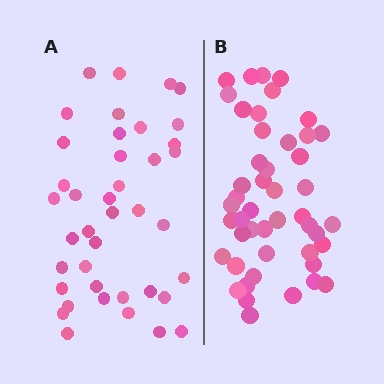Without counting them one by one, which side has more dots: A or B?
Region B (the right region) has more dots.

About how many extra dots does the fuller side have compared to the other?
Region B has roughly 8 or so more dots than region A.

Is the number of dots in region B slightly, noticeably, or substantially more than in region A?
Region B has only slightly more — the two regions are fairly close. The ratio is roughly 1.2 to 1.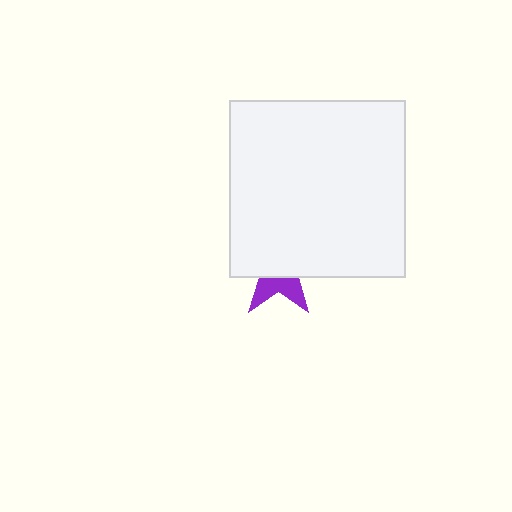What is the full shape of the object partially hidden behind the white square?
The partially hidden object is a purple star.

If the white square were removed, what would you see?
You would see the complete purple star.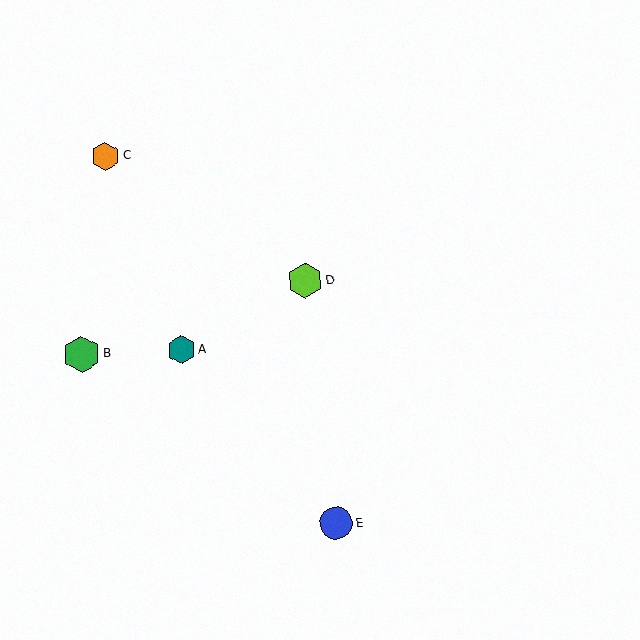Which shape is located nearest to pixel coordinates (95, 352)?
The green hexagon (labeled B) at (81, 354) is nearest to that location.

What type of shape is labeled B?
Shape B is a green hexagon.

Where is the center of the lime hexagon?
The center of the lime hexagon is at (305, 281).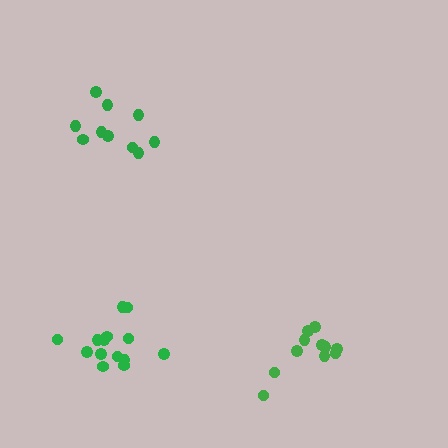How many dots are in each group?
Group 1: 11 dots, Group 2: 10 dots, Group 3: 14 dots (35 total).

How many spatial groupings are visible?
There are 3 spatial groupings.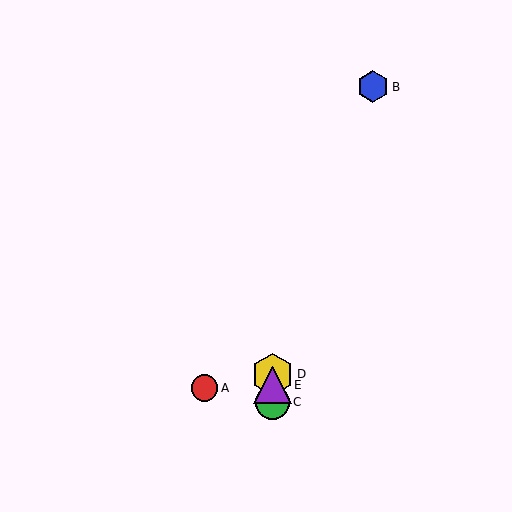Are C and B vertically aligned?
No, C is at x≈273 and B is at x≈373.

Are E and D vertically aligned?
Yes, both are at x≈273.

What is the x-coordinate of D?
Object D is at x≈273.